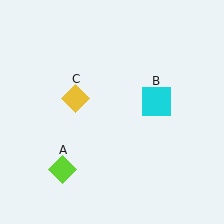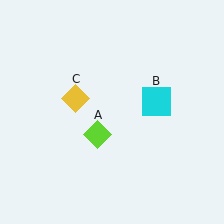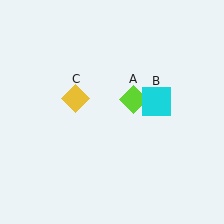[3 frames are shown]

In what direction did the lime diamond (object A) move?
The lime diamond (object A) moved up and to the right.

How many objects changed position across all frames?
1 object changed position: lime diamond (object A).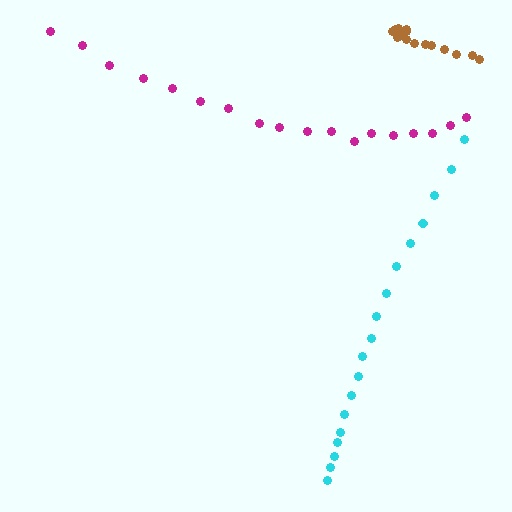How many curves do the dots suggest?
There are 3 distinct paths.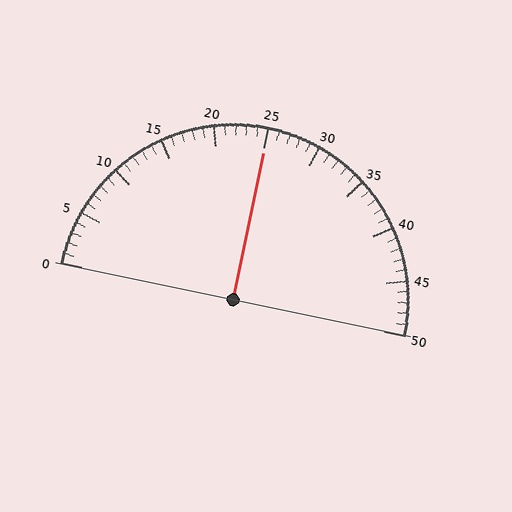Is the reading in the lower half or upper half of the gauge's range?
The reading is in the upper half of the range (0 to 50).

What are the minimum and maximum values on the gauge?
The gauge ranges from 0 to 50.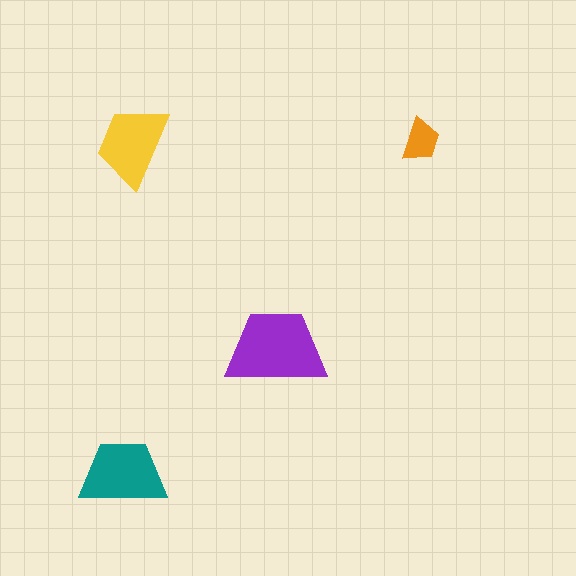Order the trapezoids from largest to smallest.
the purple one, the teal one, the yellow one, the orange one.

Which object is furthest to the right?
The orange trapezoid is rightmost.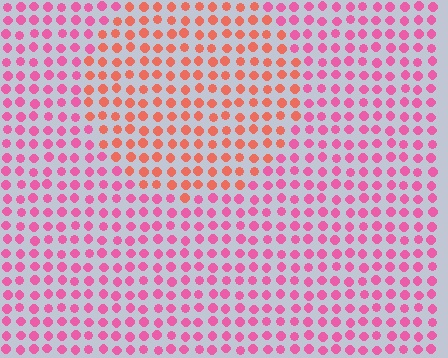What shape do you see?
I see a circle.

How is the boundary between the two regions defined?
The boundary is defined purely by a slight shift in hue (about 39 degrees). Spacing, size, and orientation are identical on both sides.